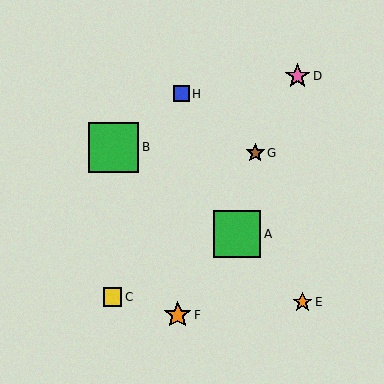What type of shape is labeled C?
Shape C is a yellow square.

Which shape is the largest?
The green square (labeled B) is the largest.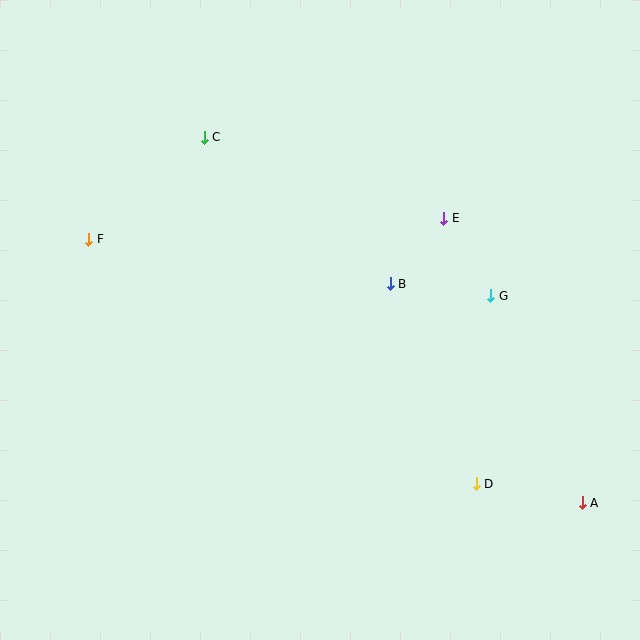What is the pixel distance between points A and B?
The distance between A and B is 291 pixels.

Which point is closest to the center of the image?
Point B at (390, 284) is closest to the center.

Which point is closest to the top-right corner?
Point E is closest to the top-right corner.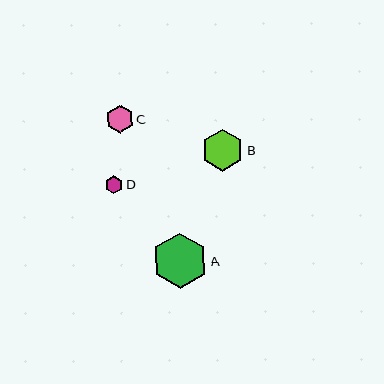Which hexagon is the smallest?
Hexagon D is the smallest with a size of approximately 18 pixels.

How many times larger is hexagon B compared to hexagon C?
Hexagon B is approximately 1.6 times the size of hexagon C.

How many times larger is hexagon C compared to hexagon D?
Hexagon C is approximately 1.5 times the size of hexagon D.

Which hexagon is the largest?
Hexagon A is the largest with a size of approximately 55 pixels.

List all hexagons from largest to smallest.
From largest to smallest: A, B, C, D.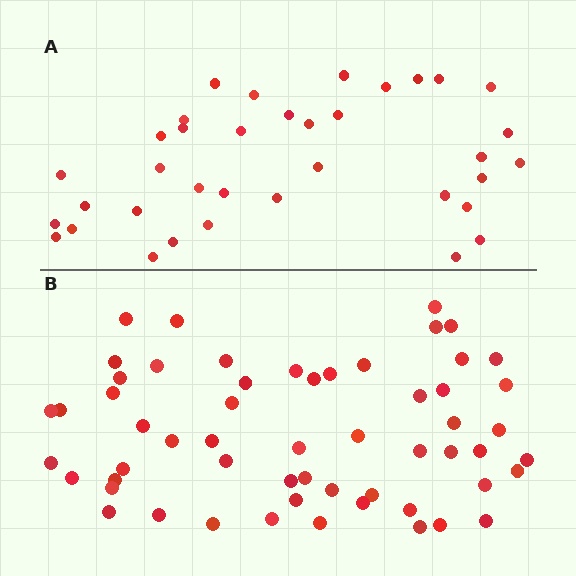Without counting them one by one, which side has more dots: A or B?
Region B (the bottom region) has more dots.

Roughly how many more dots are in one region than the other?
Region B has approximately 20 more dots than region A.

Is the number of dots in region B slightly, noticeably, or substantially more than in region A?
Region B has substantially more. The ratio is roughly 1.6 to 1.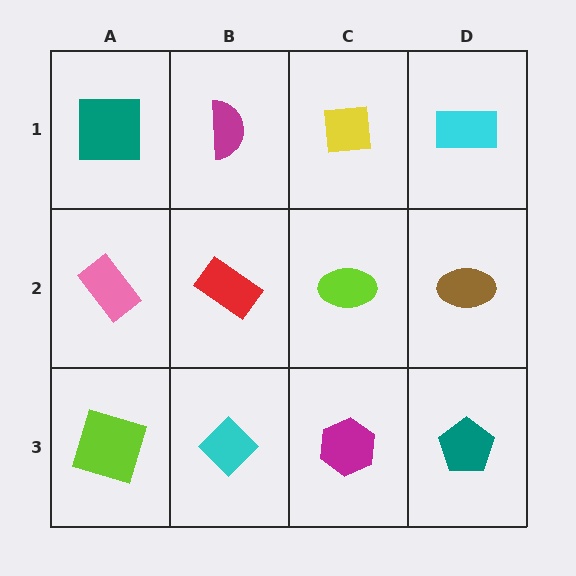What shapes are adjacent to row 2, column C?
A yellow square (row 1, column C), a magenta hexagon (row 3, column C), a red rectangle (row 2, column B), a brown ellipse (row 2, column D).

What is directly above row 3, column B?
A red rectangle.